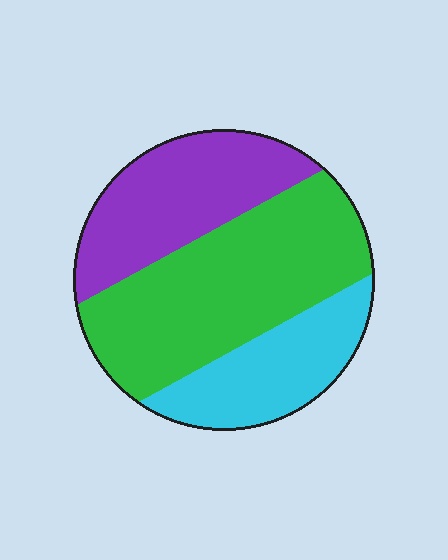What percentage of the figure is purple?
Purple takes up between a quarter and a half of the figure.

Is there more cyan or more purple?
Purple.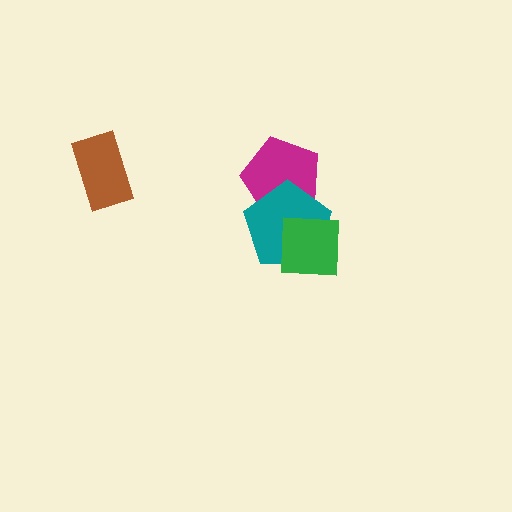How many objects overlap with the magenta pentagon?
1 object overlaps with the magenta pentagon.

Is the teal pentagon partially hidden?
Yes, it is partially covered by another shape.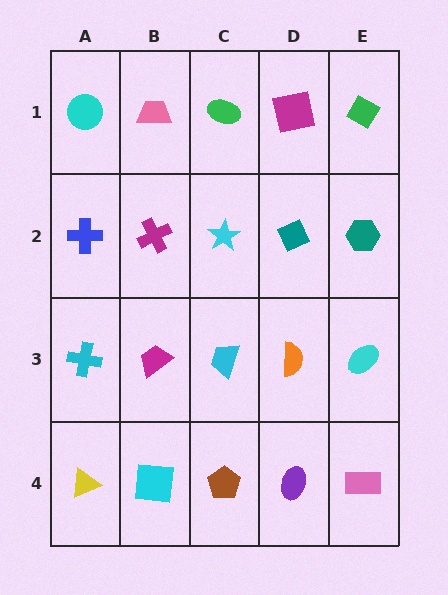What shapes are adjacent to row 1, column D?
A teal diamond (row 2, column D), a green ellipse (row 1, column C), a green diamond (row 1, column E).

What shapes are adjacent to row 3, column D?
A teal diamond (row 2, column D), a purple ellipse (row 4, column D), a cyan trapezoid (row 3, column C), a cyan ellipse (row 3, column E).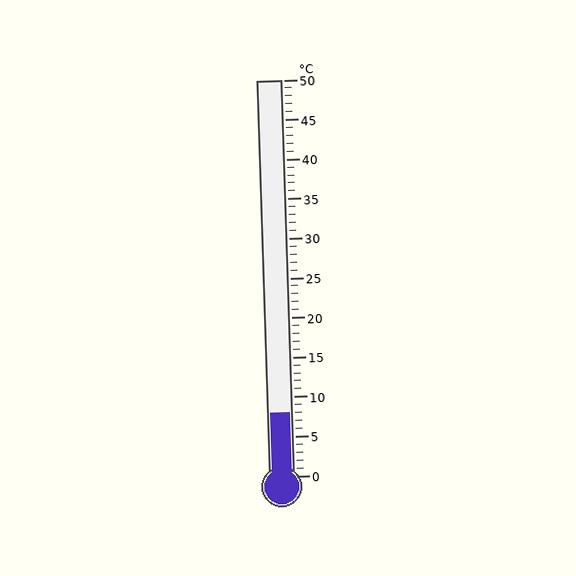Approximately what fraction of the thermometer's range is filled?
The thermometer is filled to approximately 15% of its range.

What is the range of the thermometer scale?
The thermometer scale ranges from 0°C to 50°C.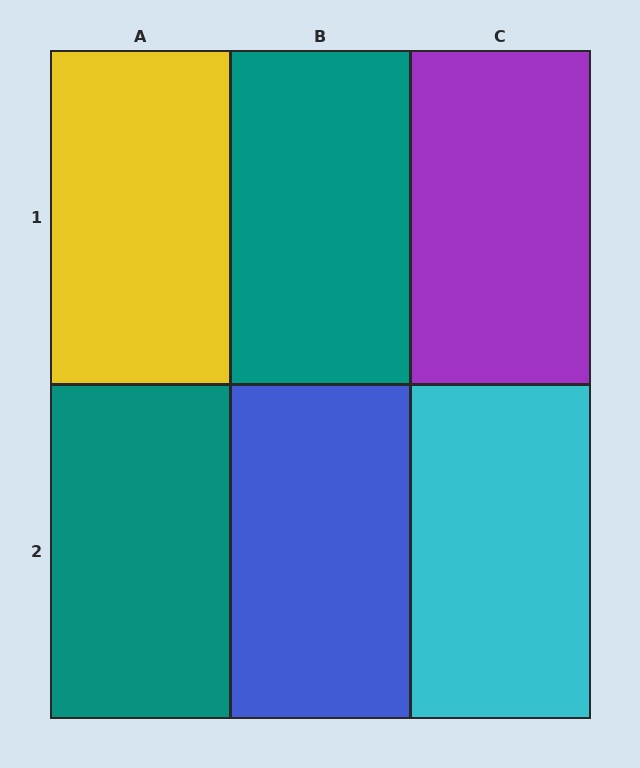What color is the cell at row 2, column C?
Cyan.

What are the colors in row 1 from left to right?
Yellow, teal, purple.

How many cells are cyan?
1 cell is cyan.